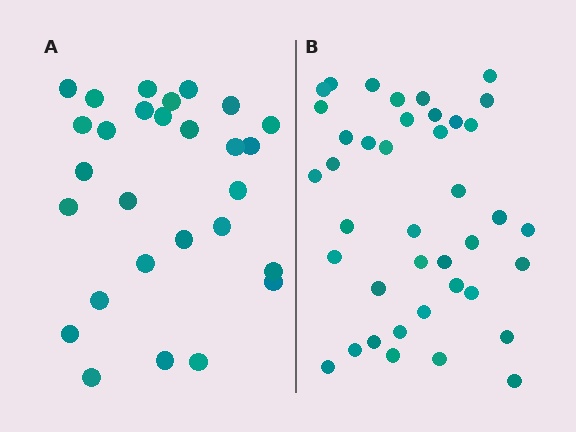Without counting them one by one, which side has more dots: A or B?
Region B (the right region) has more dots.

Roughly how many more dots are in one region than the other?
Region B has roughly 12 or so more dots than region A.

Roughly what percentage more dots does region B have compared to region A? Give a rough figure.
About 45% more.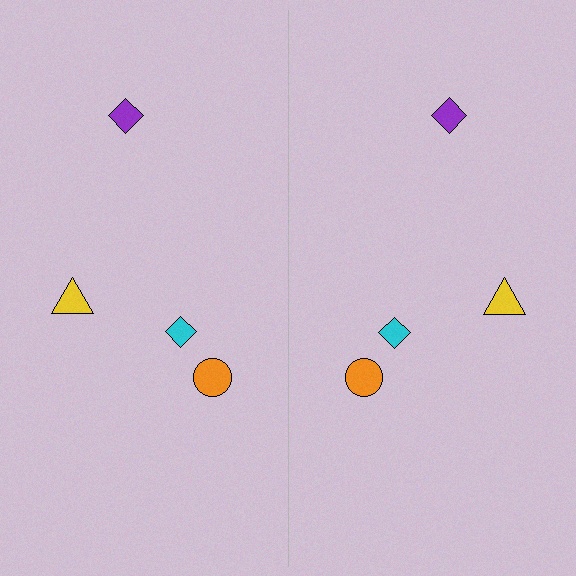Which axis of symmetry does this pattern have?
The pattern has a vertical axis of symmetry running through the center of the image.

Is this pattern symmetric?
Yes, this pattern has bilateral (reflection) symmetry.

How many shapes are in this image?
There are 8 shapes in this image.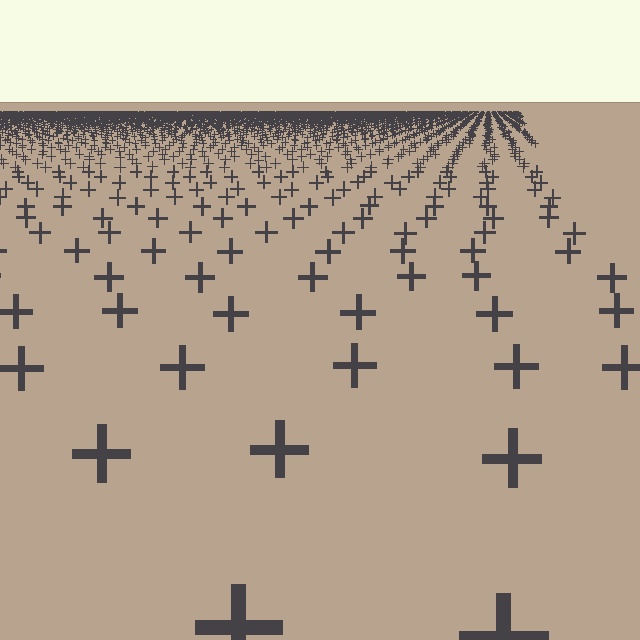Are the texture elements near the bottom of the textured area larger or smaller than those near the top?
Larger. Near the bottom, elements are closer to the viewer and appear at a bigger on-screen size.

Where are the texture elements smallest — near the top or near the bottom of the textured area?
Near the top.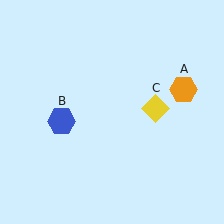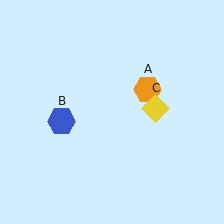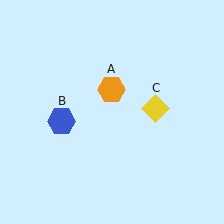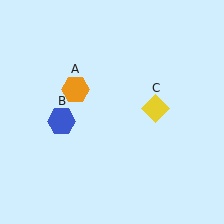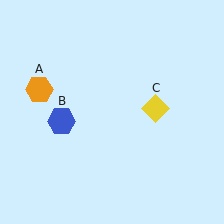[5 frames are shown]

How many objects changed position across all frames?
1 object changed position: orange hexagon (object A).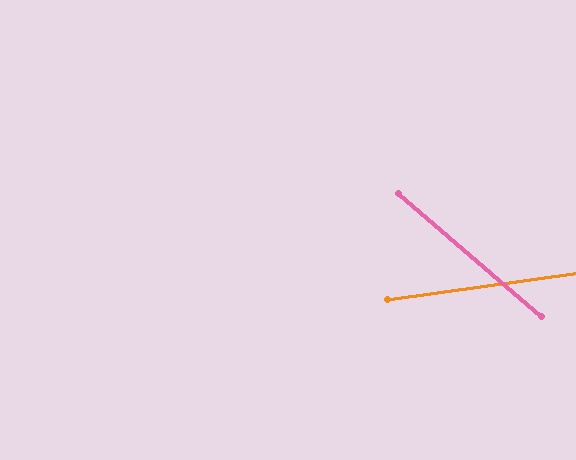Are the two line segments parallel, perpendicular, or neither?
Neither parallel nor perpendicular — they differ by about 49°.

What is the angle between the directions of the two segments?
Approximately 49 degrees.